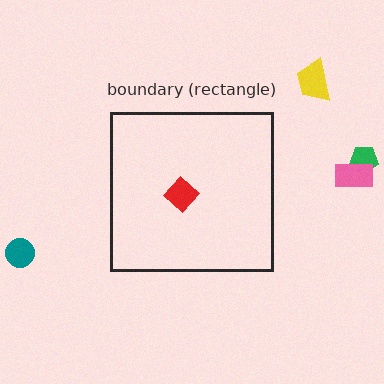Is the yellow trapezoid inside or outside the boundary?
Outside.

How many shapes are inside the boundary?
1 inside, 4 outside.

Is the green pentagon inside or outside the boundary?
Outside.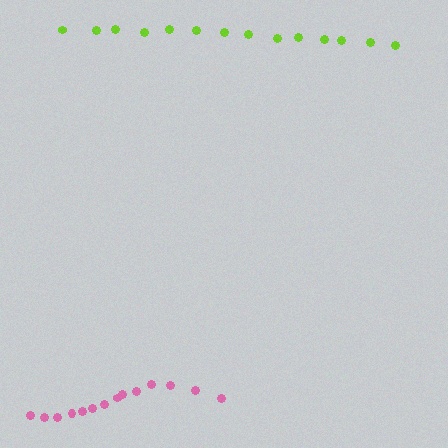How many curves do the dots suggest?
There are 2 distinct paths.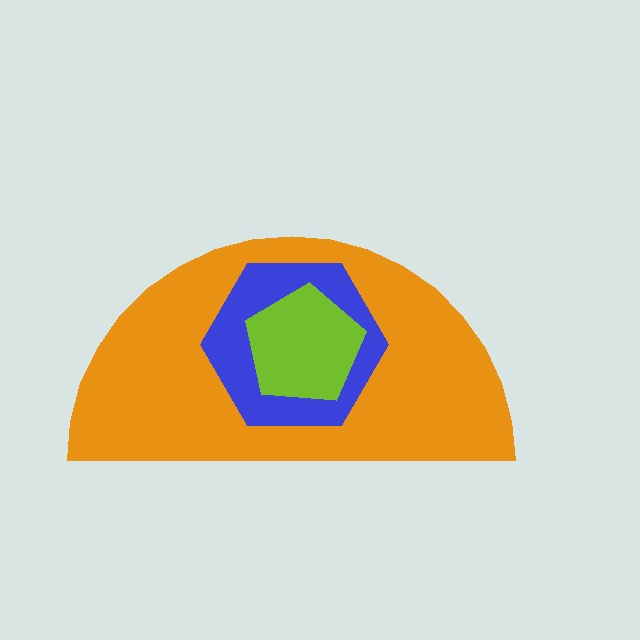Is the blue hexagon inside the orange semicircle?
Yes.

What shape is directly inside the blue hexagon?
The lime pentagon.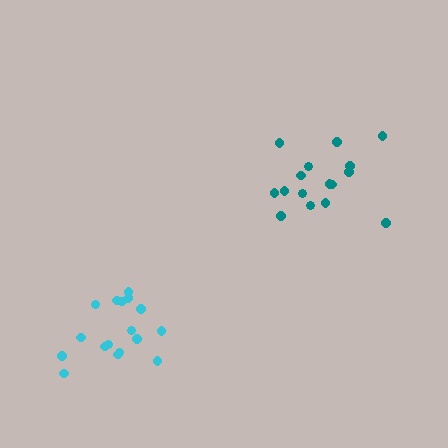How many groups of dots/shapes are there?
There are 2 groups.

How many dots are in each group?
Group 1: 17 dots, Group 2: 16 dots (33 total).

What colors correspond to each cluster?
The clusters are colored: cyan, teal.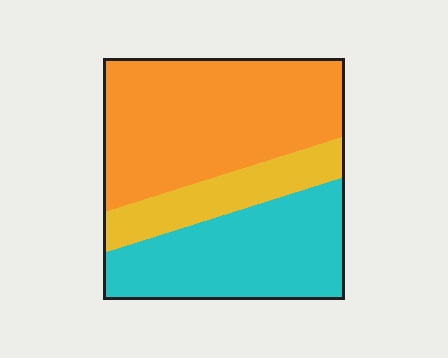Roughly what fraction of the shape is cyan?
Cyan takes up about one third (1/3) of the shape.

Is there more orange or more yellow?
Orange.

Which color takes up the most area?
Orange, at roughly 50%.